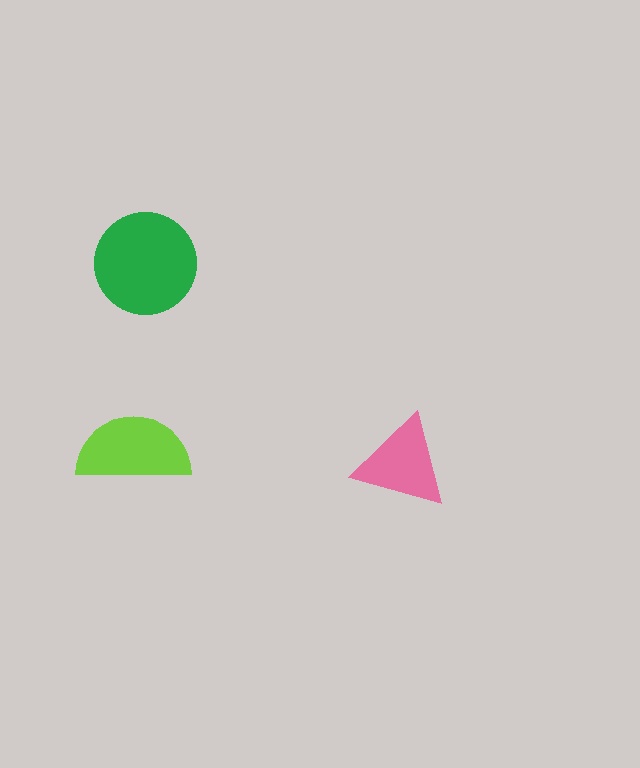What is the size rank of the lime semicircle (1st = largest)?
2nd.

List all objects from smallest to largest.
The pink triangle, the lime semicircle, the green circle.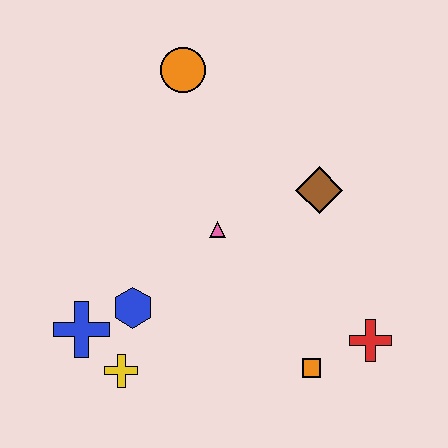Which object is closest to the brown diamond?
The pink triangle is closest to the brown diamond.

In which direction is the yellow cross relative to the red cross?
The yellow cross is to the left of the red cross.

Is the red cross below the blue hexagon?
Yes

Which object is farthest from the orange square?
The orange circle is farthest from the orange square.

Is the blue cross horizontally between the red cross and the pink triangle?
No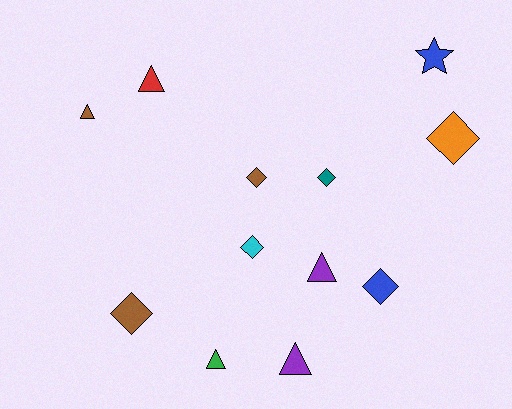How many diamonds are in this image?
There are 6 diamonds.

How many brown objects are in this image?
There are 3 brown objects.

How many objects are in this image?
There are 12 objects.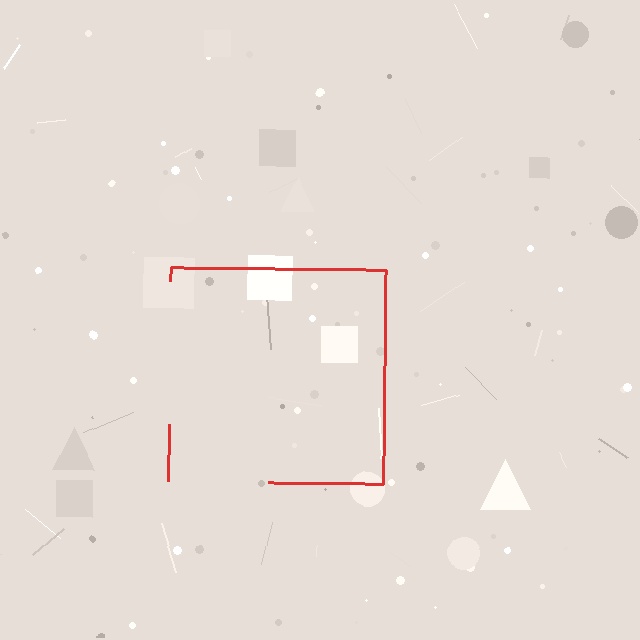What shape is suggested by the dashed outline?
The dashed outline suggests a square.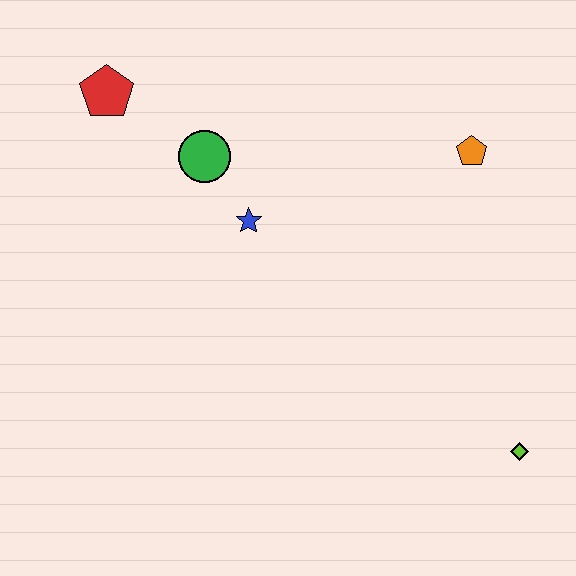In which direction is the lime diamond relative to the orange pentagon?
The lime diamond is below the orange pentagon.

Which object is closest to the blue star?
The green circle is closest to the blue star.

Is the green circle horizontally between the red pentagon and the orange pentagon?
Yes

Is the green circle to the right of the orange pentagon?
No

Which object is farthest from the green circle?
The lime diamond is farthest from the green circle.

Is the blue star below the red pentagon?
Yes